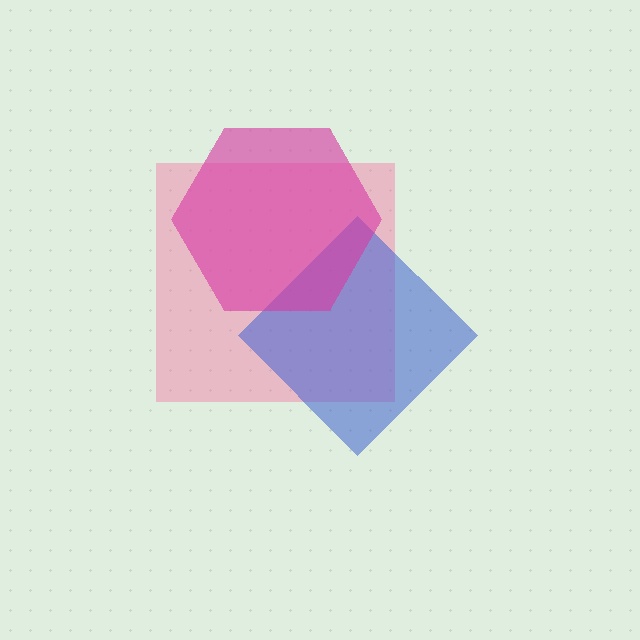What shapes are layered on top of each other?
The layered shapes are: a pink square, a blue diamond, a magenta hexagon.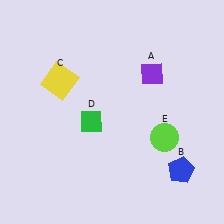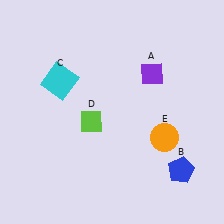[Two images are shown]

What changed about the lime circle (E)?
In Image 1, E is lime. In Image 2, it changed to orange.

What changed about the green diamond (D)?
In Image 1, D is green. In Image 2, it changed to lime.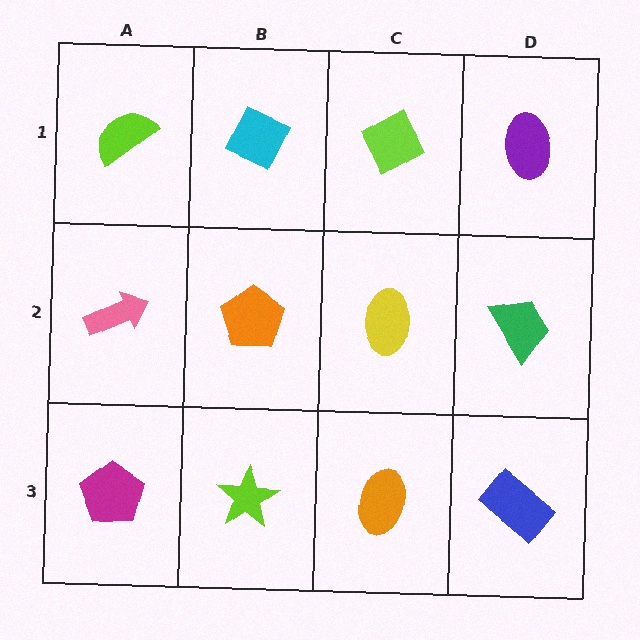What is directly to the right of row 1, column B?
A lime diamond.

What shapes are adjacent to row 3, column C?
A yellow ellipse (row 2, column C), a lime star (row 3, column B), a blue rectangle (row 3, column D).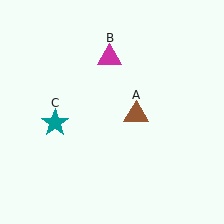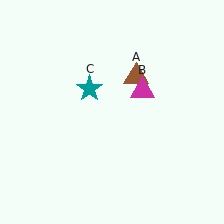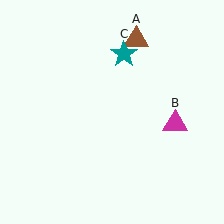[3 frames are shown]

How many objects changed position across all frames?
3 objects changed position: brown triangle (object A), magenta triangle (object B), teal star (object C).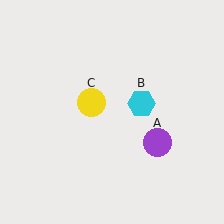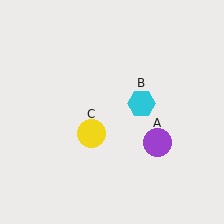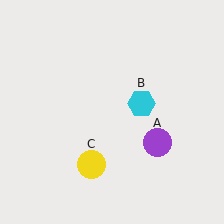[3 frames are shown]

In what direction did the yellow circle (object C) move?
The yellow circle (object C) moved down.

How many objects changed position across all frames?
1 object changed position: yellow circle (object C).